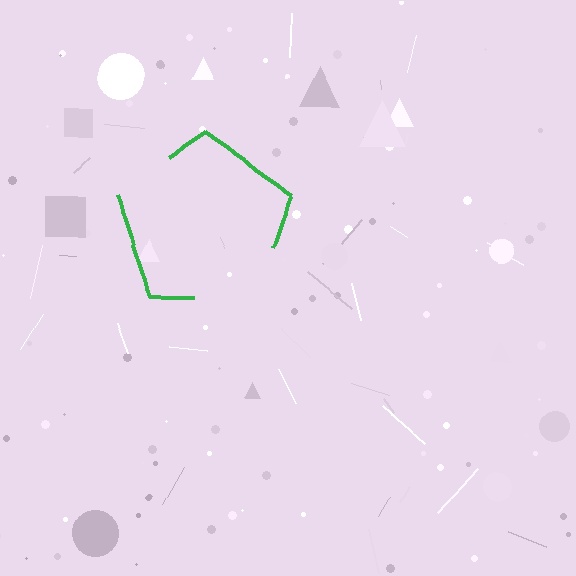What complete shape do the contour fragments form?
The contour fragments form a pentagon.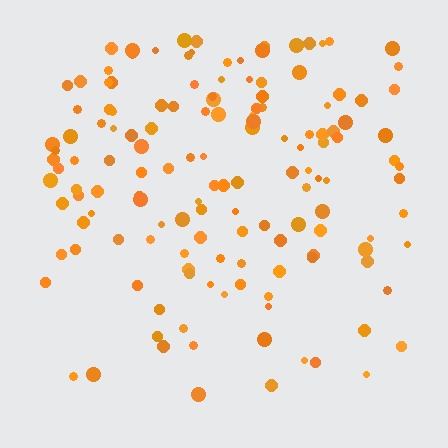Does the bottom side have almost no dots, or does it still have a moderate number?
Still a moderate number, just noticeably fewer than the top.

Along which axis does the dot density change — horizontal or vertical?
Vertical.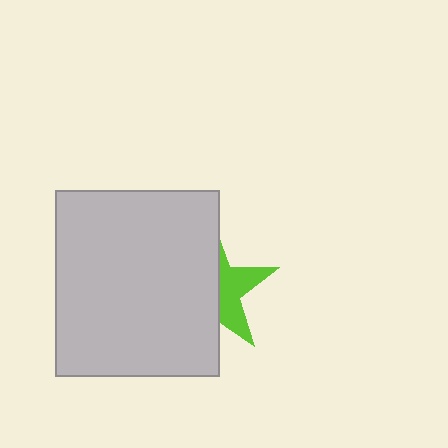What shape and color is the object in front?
The object in front is a light gray rectangle.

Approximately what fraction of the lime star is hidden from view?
Roughly 60% of the lime star is hidden behind the light gray rectangle.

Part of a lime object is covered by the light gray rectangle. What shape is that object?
It is a star.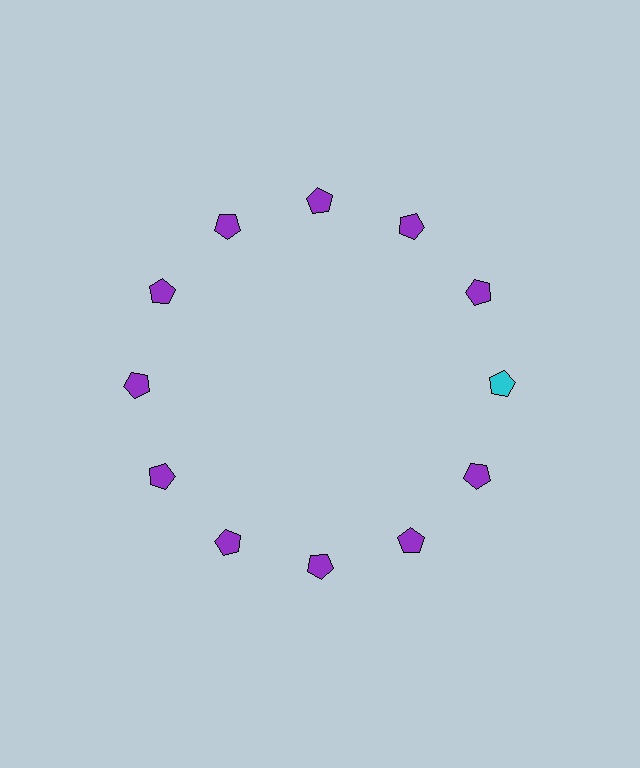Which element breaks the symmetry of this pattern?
The cyan pentagon at roughly the 3 o'clock position breaks the symmetry. All other shapes are purple pentagons.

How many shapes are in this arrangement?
There are 12 shapes arranged in a ring pattern.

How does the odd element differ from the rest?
It has a different color: cyan instead of purple.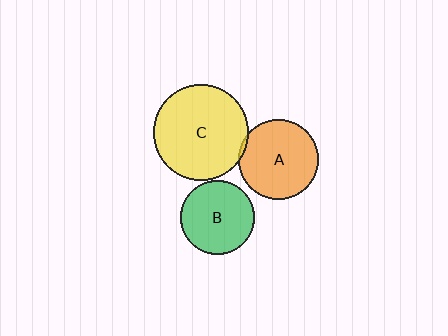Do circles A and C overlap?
Yes.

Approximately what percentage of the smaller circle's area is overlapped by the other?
Approximately 5%.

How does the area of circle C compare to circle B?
Approximately 1.7 times.